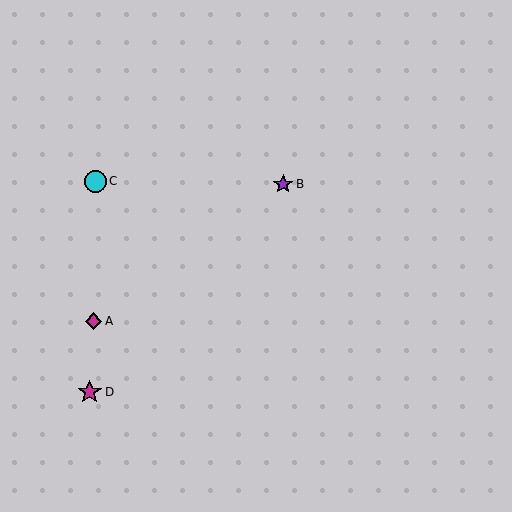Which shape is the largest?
The magenta star (labeled D) is the largest.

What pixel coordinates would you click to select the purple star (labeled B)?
Click at (283, 184) to select the purple star B.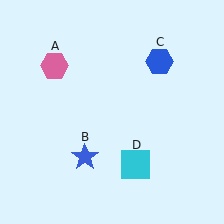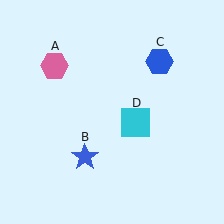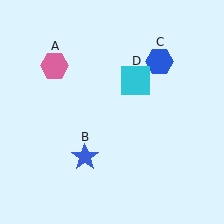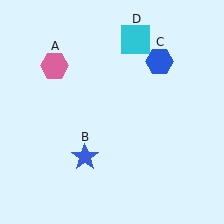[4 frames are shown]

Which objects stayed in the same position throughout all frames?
Pink hexagon (object A) and blue star (object B) and blue hexagon (object C) remained stationary.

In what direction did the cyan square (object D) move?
The cyan square (object D) moved up.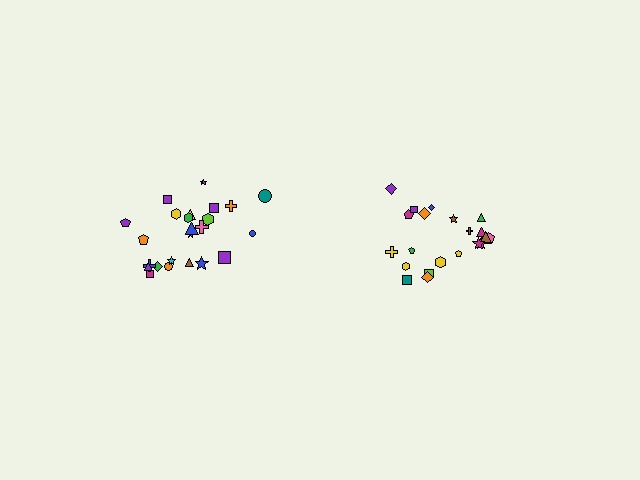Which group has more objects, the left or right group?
The left group.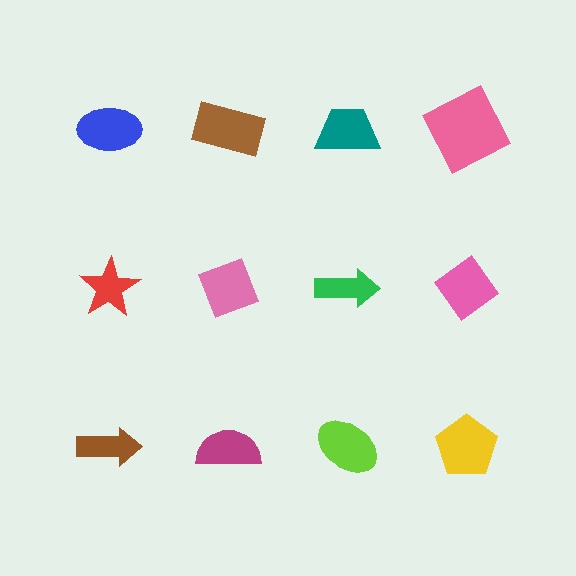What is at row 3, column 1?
A brown arrow.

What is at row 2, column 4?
A pink diamond.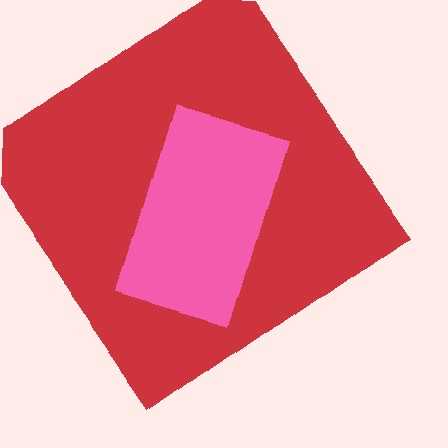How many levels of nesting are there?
2.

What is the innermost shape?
The pink rectangle.